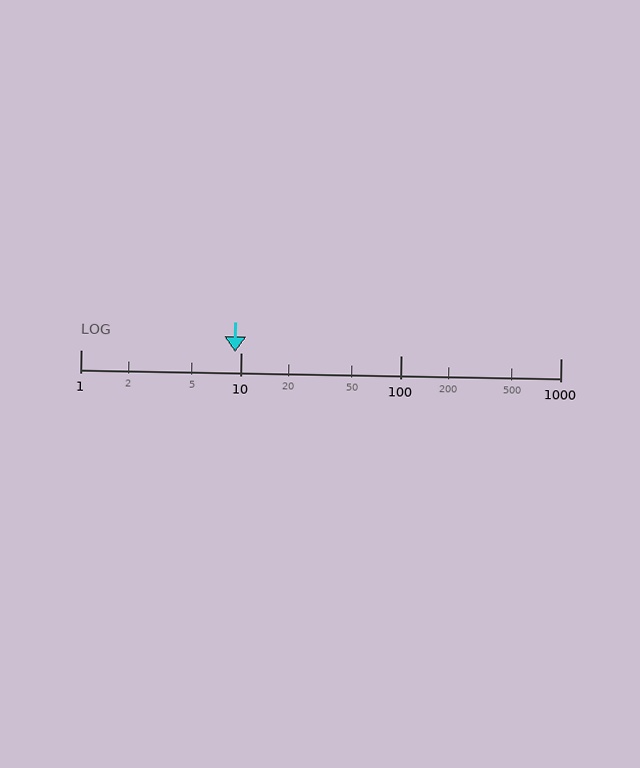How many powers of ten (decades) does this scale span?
The scale spans 3 decades, from 1 to 1000.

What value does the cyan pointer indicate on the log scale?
The pointer indicates approximately 9.3.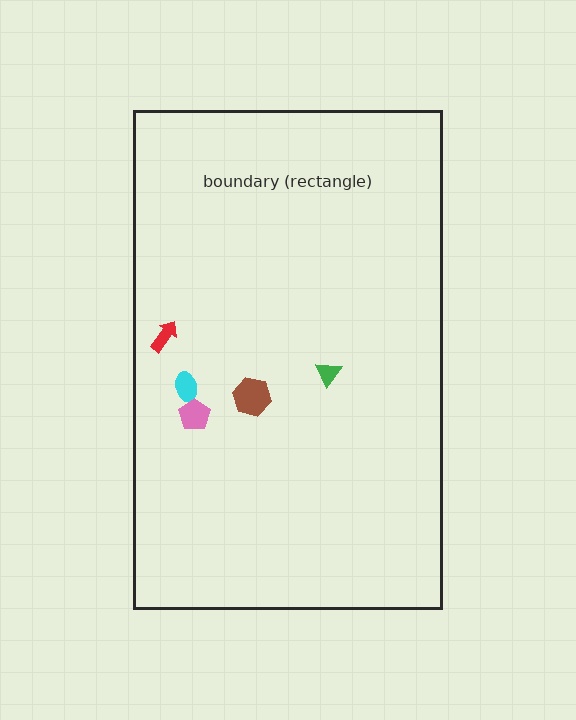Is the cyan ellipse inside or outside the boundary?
Inside.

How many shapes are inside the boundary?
5 inside, 0 outside.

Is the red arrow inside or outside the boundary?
Inside.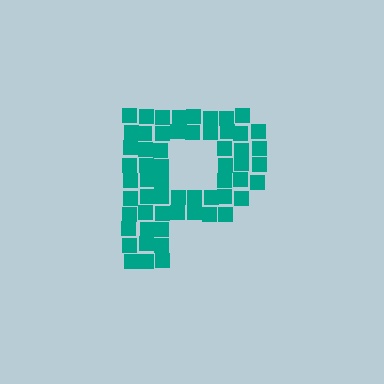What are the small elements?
The small elements are squares.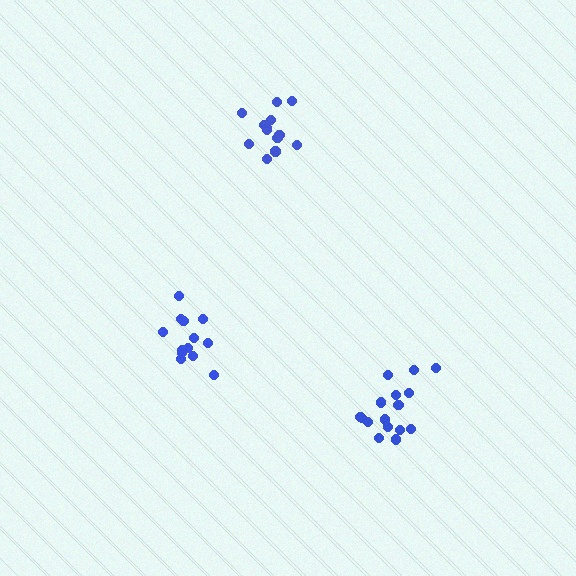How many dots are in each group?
Group 1: 16 dots, Group 2: 13 dots, Group 3: 13 dots (42 total).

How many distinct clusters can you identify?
There are 3 distinct clusters.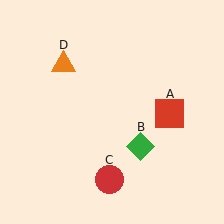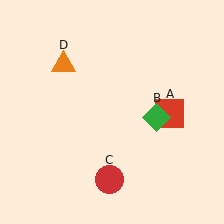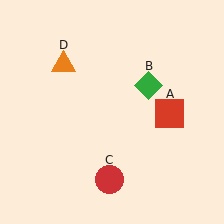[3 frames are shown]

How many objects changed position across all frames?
1 object changed position: green diamond (object B).